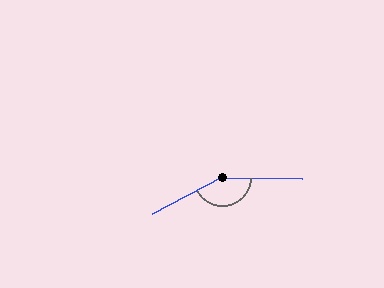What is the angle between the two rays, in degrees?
Approximately 151 degrees.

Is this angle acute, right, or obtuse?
It is obtuse.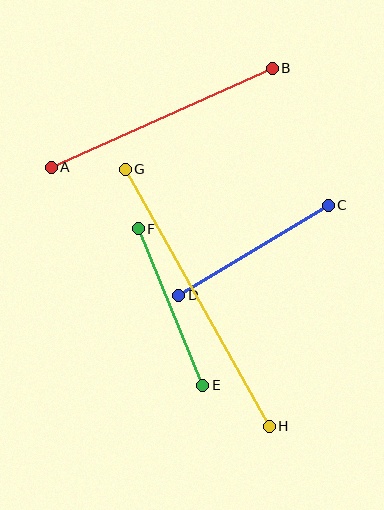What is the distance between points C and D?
The distance is approximately 175 pixels.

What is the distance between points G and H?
The distance is approximately 294 pixels.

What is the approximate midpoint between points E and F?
The midpoint is at approximately (171, 307) pixels.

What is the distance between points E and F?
The distance is approximately 169 pixels.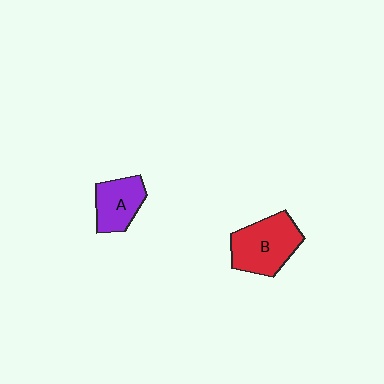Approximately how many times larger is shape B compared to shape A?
Approximately 1.4 times.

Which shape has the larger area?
Shape B (red).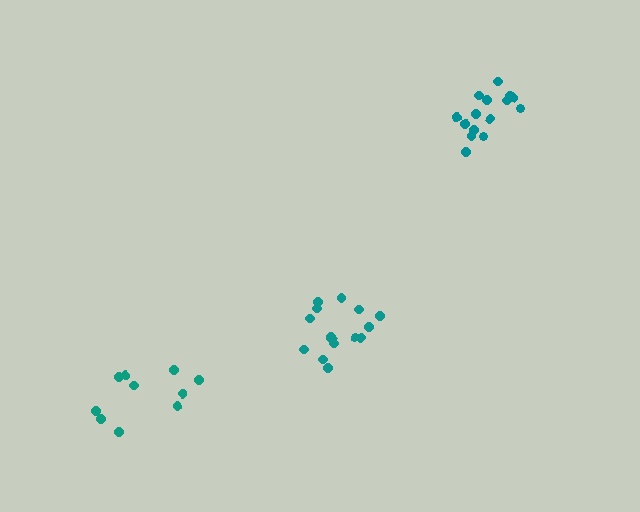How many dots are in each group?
Group 1: 15 dots, Group 2: 15 dots, Group 3: 10 dots (40 total).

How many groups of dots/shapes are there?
There are 3 groups.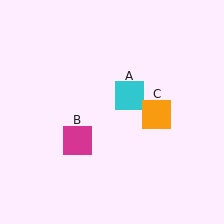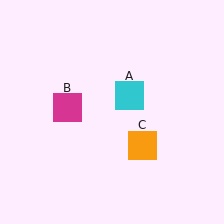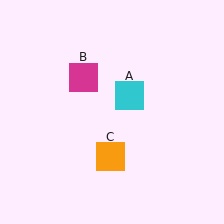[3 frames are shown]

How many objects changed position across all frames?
2 objects changed position: magenta square (object B), orange square (object C).